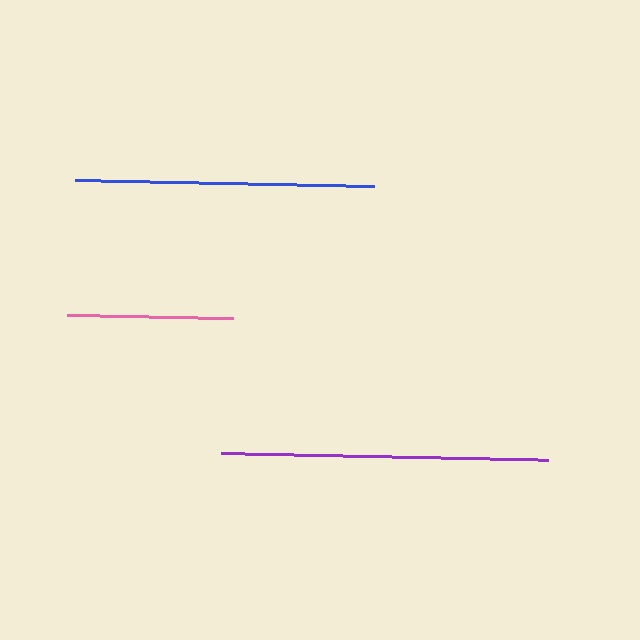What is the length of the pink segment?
The pink segment is approximately 166 pixels long.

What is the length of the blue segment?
The blue segment is approximately 299 pixels long.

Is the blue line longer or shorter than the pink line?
The blue line is longer than the pink line.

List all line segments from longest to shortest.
From longest to shortest: purple, blue, pink.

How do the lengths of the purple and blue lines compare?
The purple and blue lines are approximately the same length.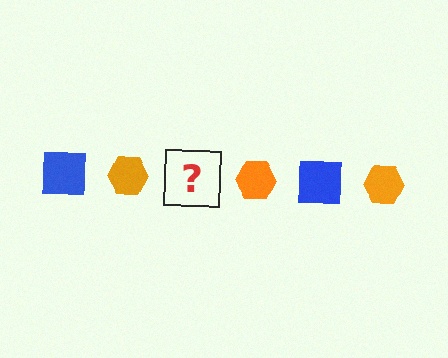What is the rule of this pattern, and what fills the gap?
The rule is that the pattern alternates between blue square and orange hexagon. The gap should be filled with a blue square.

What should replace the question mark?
The question mark should be replaced with a blue square.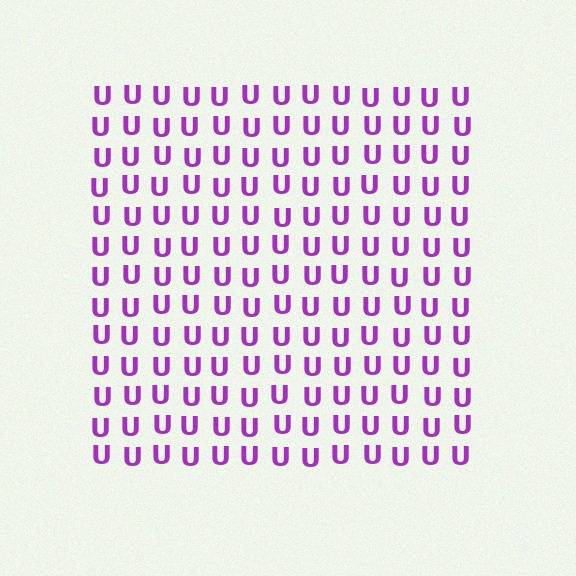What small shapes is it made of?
It is made of small letter U's.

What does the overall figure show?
The overall figure shows a square.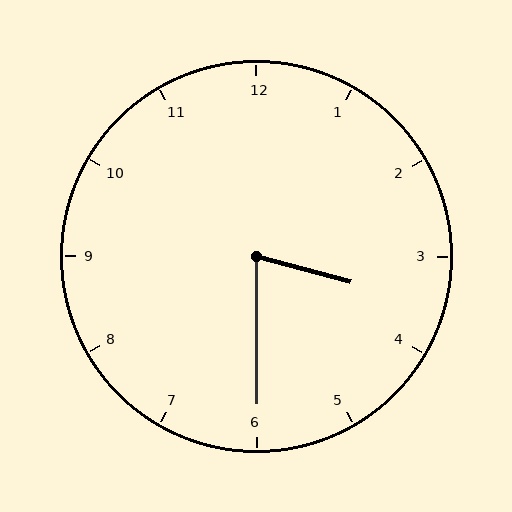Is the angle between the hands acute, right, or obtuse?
It is acute.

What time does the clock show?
3:30.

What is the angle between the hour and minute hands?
Approximately 75 degrees.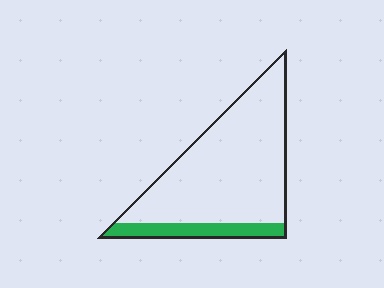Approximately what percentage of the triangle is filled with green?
Approximately 15%.